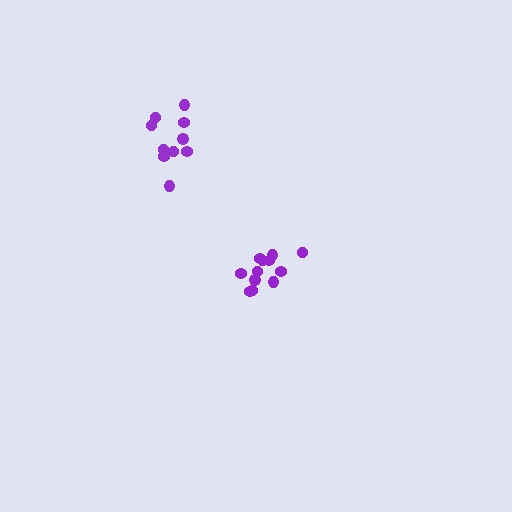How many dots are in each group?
Group 1: 10 dots, Group 2: 12 dots (22 total).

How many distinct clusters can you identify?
There are 2 distinct clusters.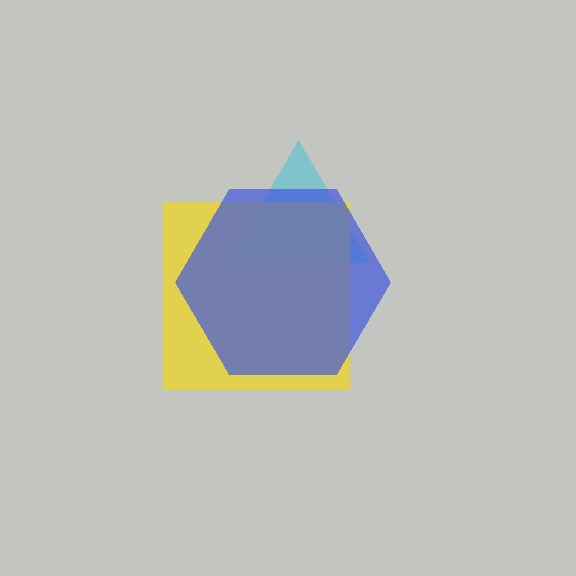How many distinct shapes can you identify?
There are 3 distinct shapes: a cyan triangle, a yellow square, a blue hexagon.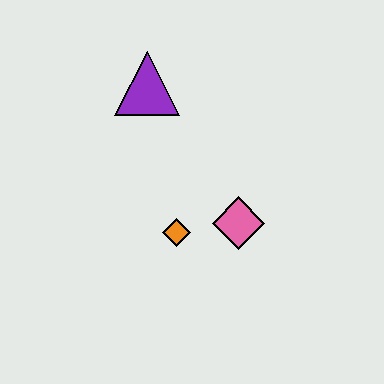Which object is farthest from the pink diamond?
The purple triangle is farthest from the pink diamond.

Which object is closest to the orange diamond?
The pink diamond is closest to the orange diamond.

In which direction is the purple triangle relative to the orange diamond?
The purple triangle is above the orange diamond.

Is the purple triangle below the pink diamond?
No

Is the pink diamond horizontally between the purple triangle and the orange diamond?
No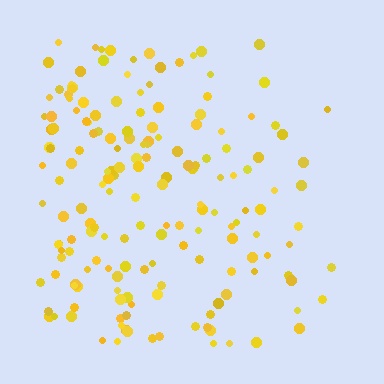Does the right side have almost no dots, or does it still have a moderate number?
Still a moderate number, just noticeably fewer than the left.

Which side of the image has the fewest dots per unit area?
The right.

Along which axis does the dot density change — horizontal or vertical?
Horizontal.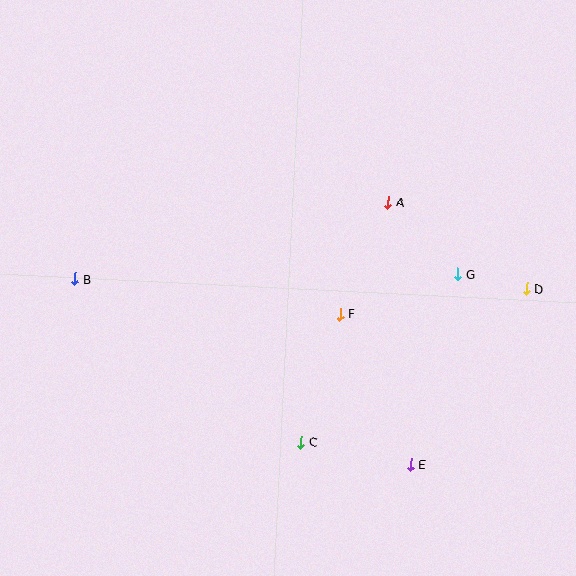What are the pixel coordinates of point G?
Point G is at (457, 274).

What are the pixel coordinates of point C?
Point C is at (301, 442).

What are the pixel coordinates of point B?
Point B is at (75, 279).